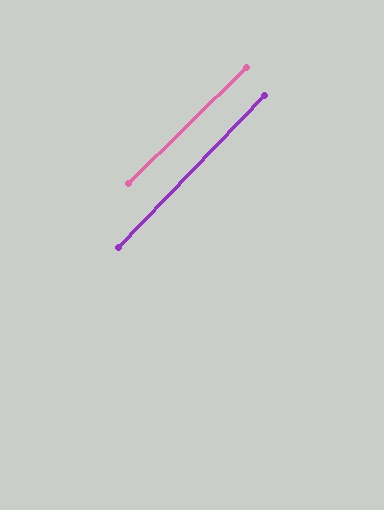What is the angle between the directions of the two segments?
Approximately 1 degree.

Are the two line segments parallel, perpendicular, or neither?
Parallel — their directions differ by only 1.5°.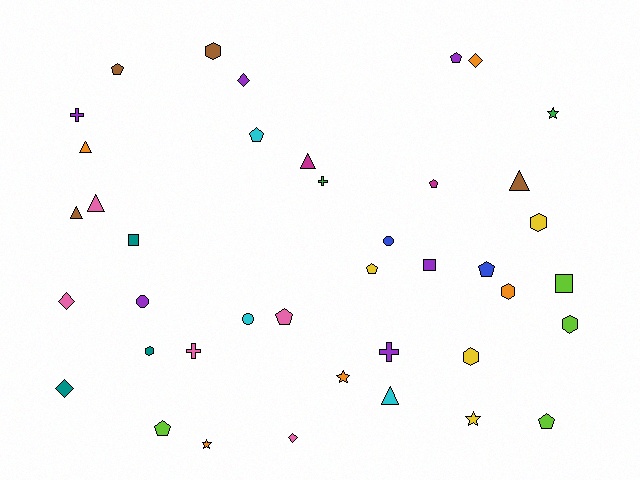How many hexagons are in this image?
There are 6 hexagons.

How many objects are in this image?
There are 40 objects.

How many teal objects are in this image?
There are 3 teal objects.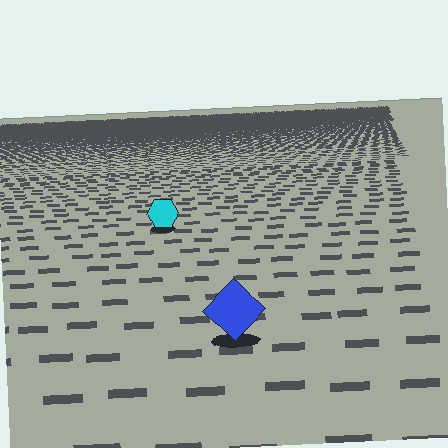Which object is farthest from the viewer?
The cyan hexagon is farthest from the viewer. It appears smaller and the ground texture around it is denser.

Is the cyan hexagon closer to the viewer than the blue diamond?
No. The blue diamond is closer — you can tell from the texture gradient: the ground texture is coarser near it.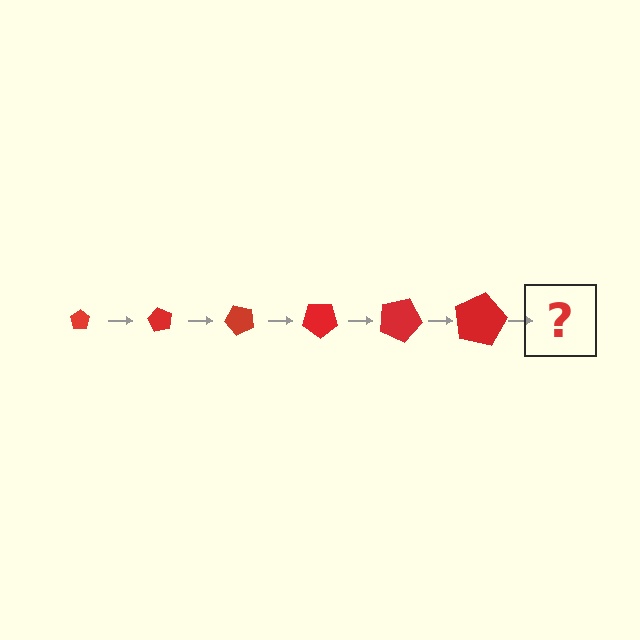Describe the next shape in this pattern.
It should be a pentagon, larger than the previous one and rotated 360 degrees from the start.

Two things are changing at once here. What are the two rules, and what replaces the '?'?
The two rules are that the pentagon grows larger each step and it rotates 60 degrees each step. The '?' should be a pentagon, larger than the previous one and rotated 360 degrees from the start.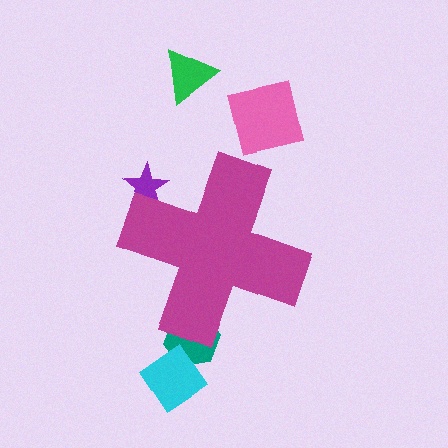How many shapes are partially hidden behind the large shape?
2 shapes are partially hidden.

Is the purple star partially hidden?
Yes, the purple star is partially hidden behind the magenta cross.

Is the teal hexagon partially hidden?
Yes, the teal hexagon is partially hidden behind the magenta cross.